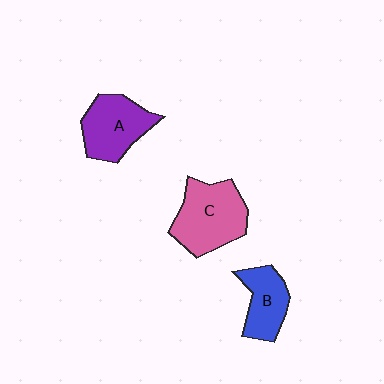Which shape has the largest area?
Shape C (pink).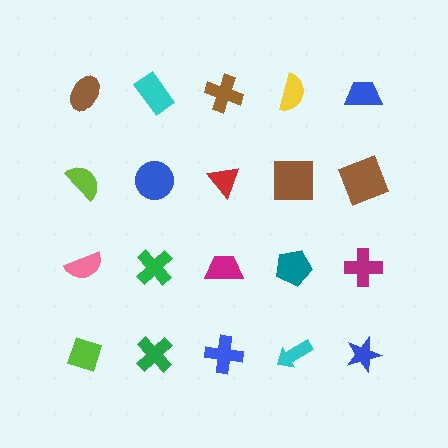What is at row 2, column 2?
A blue circle.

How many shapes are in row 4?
5 shapes.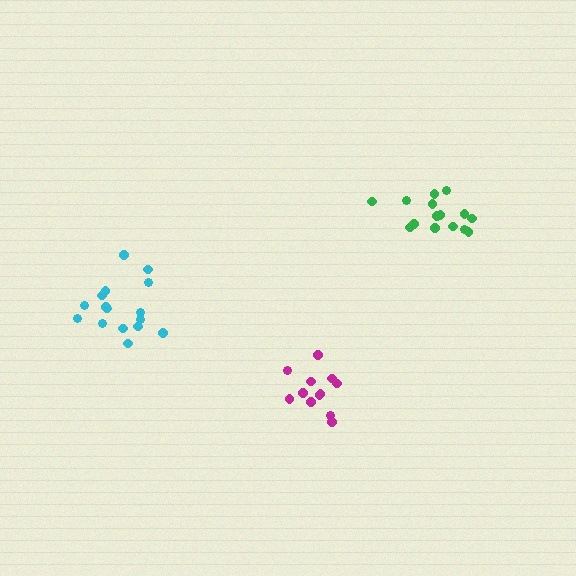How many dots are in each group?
Group 1: 12 dots, Group 2: 16 dots, Group 3: 15 dots (43 total).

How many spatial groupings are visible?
There are 3 spatial groupings.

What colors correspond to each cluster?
The clusters are colored: magenta, cyan, green.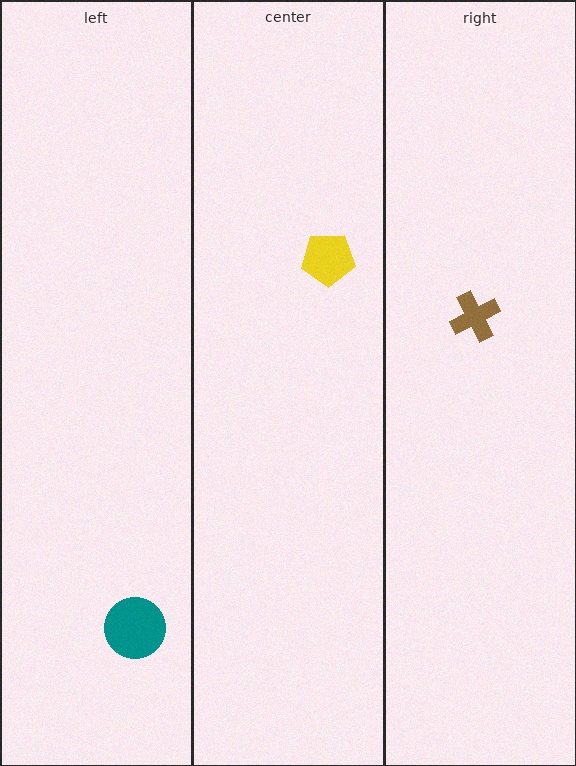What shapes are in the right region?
The brown cross.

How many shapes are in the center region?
1.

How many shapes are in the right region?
1.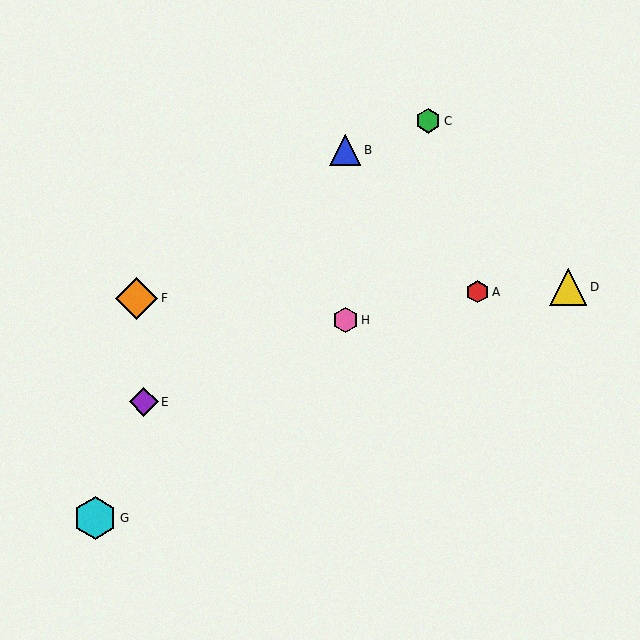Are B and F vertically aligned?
No, B is at x≈345 and F is at x≈137.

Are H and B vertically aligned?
Yes, both are at x≈345.